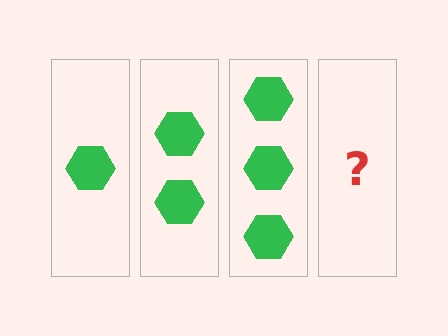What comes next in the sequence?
The next element should be 4 hexagons.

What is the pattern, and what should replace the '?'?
The pattern is that each step adds one more hexagon. The '?' should be 4 hexagons.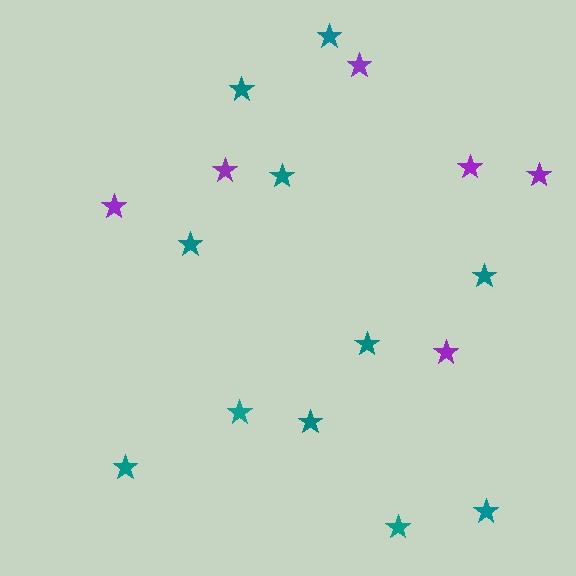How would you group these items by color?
There are 2 groups: one group of teal stars (11) and one group of purple stars (6).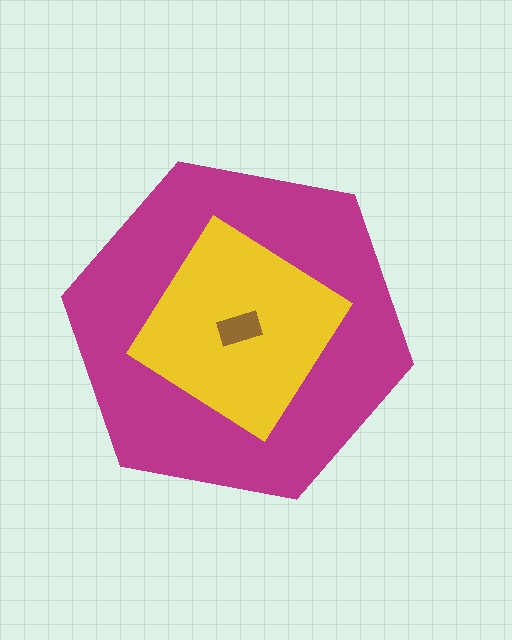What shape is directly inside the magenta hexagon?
The yellow diamond.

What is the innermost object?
The brown rectangle.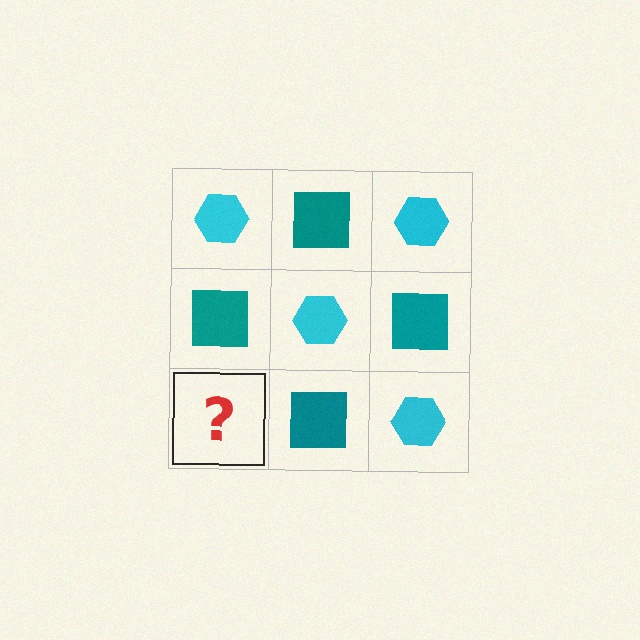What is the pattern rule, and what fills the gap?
The rule is that it alternates cyan hexagon and teal square in a checkerboard pattern. The gap should be filled with a cyan hexagon.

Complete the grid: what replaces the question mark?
The question mark should be replaced with a cyan hexagon.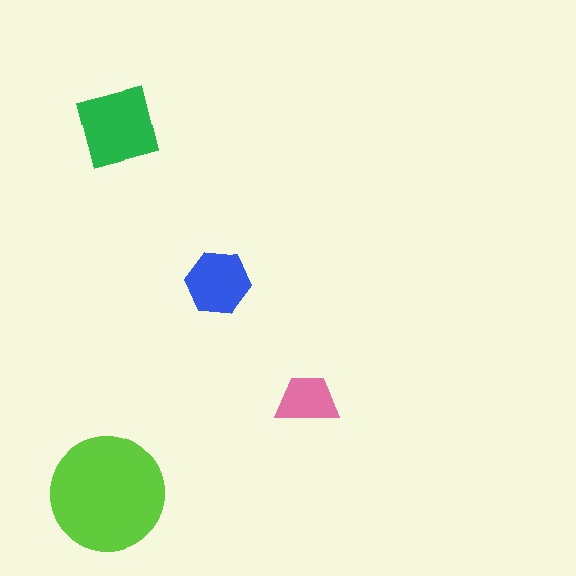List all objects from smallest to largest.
The pink trapezoid, the blue hexagon, the green square, the lime circle.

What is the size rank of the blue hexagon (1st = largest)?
3rd.